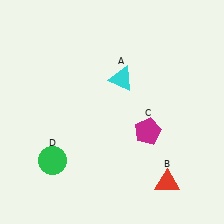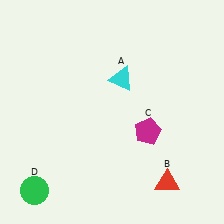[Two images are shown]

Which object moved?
The green circle (D) moved down.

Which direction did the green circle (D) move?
The green circle (D) moved down.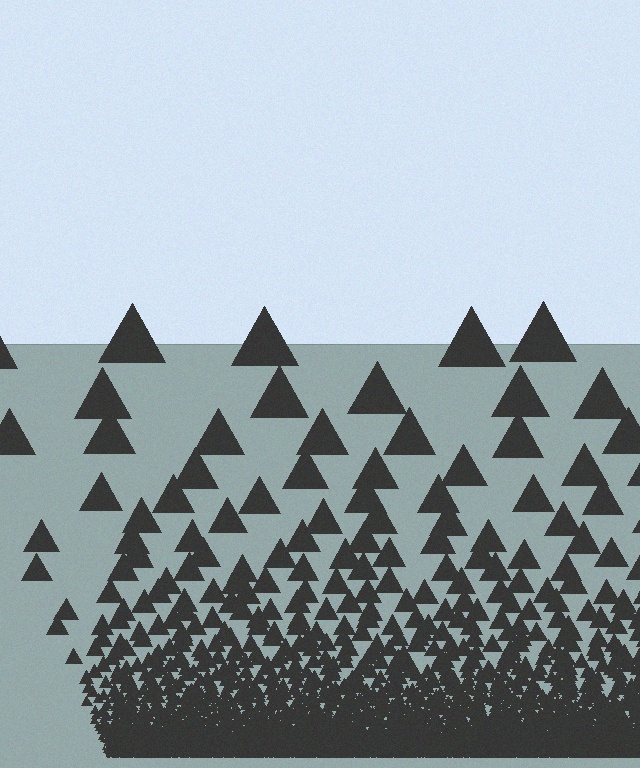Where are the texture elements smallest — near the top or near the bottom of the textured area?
Near the bottom.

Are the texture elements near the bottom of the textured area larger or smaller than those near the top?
Smaller. The gradient is inverted — elements near the bottom are smaller and denser.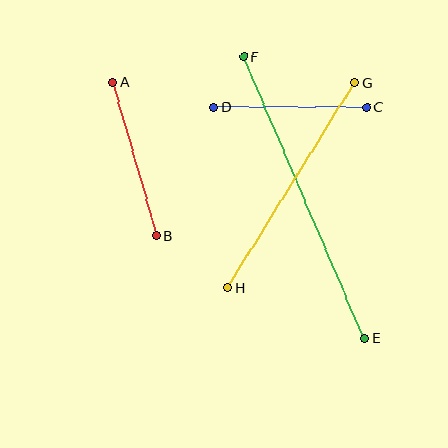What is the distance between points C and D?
The distance is approximately 153 pixels.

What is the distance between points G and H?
The distance is approximately 241 pixels.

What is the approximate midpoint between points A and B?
The midpoint is at approximately (134, 159) pixels.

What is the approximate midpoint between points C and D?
The midpoint is at approximately (290, 107) pixels.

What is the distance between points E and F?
The distance is approximately 306 pixels.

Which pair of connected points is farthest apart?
Points E and F are farthest apart.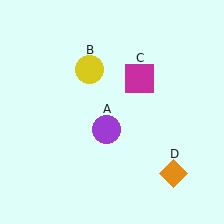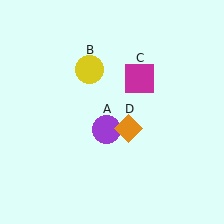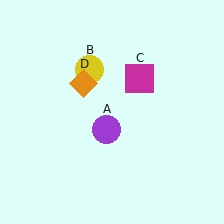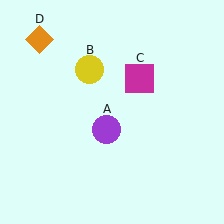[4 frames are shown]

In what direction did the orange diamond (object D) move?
The orange diamond (object D) moved up and to the left.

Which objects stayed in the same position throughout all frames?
Purple circle (object A) and yellow circle (object B) and magenta square (object C) remained stationary.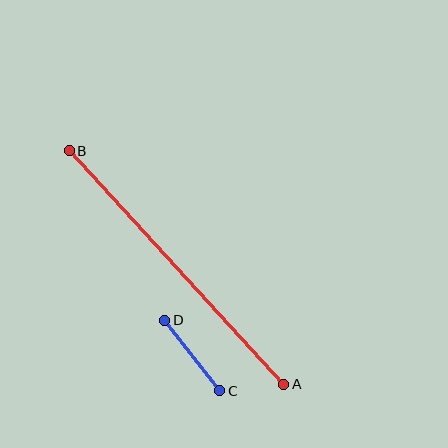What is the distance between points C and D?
The distance is approximately 90 pixels.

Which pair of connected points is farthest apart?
Points A and B are farthest apart.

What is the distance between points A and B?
The distance is approximately 317 pixels.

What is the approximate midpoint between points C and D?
The midpoint is at approximately (192, 356) pixels.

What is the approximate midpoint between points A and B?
The midpoint is at approximately (176, 267) pixels.